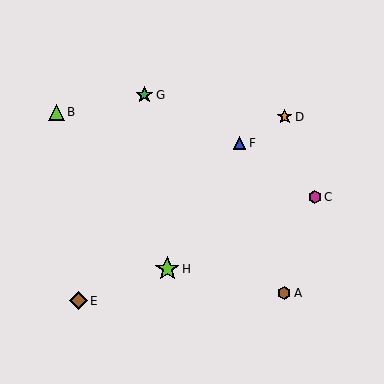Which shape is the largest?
The lime star (labeled H) is the largest.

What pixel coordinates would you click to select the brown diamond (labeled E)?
Click at (79, 301) to select the brown diamond E.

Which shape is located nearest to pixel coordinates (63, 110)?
The lime triangle (labeled B) at (57, 112) is nearest to that location.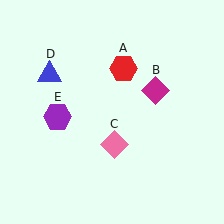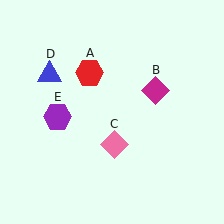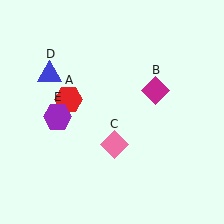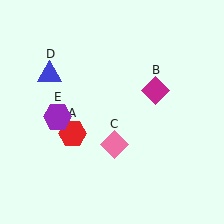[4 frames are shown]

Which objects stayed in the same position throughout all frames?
Magenta diamond (object B) and pink diamond (object C) and blue triangle (object D) and purple hexagon (object E) remained stationary.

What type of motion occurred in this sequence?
The red hexagon (object A) rotated counterclockwise around the center of the scene.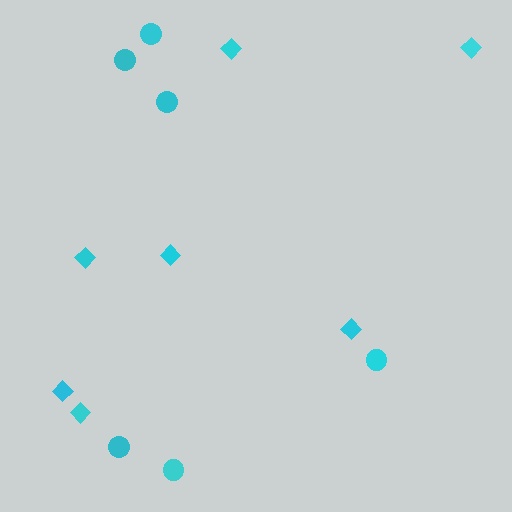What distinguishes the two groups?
There are 2 groups: one group of circles (6) and one group of diamonds (7).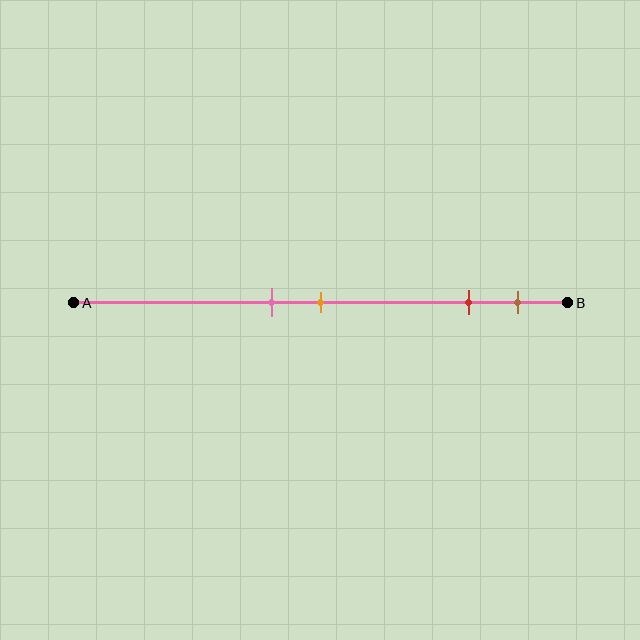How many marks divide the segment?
There are 4 marks dividing the segment.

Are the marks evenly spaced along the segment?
No, the marks are not evenly spaced.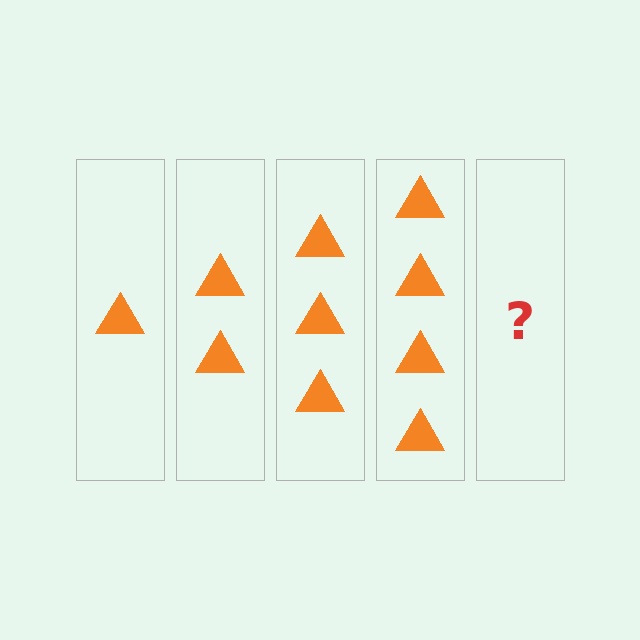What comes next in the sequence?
The next element should be 5 triangles.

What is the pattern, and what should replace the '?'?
The pattern is that each step adds one more triangle. The '?' should be 5 triangles.